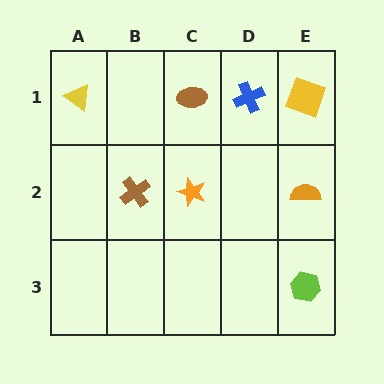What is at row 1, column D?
A blue cross.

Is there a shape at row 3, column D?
No, that cell is empty.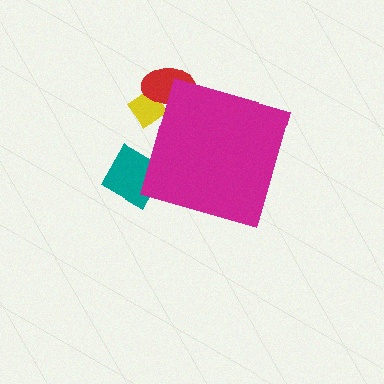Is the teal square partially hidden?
Yes, the teal square is partially hidden behind the magenta diamond.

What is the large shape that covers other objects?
A magenta diamond.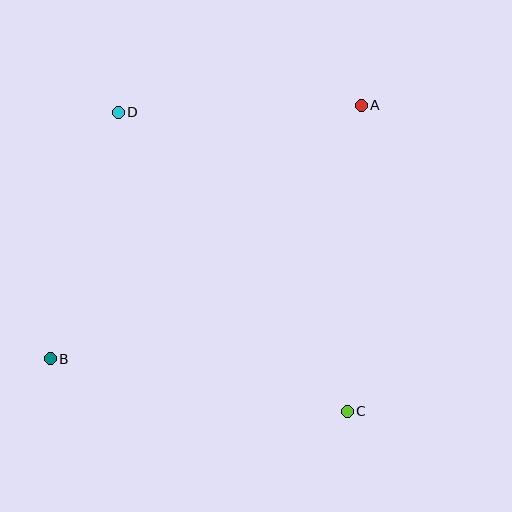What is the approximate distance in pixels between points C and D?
The distance between C and D is approximately 377 pixels.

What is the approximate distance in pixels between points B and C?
The distance between B and C is approximately 302 pixels.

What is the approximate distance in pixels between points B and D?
The distance between B and D is approximately 256 pixels.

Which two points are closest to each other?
Points A and D are closest to each other.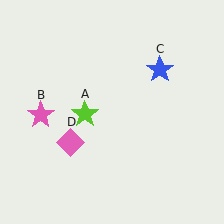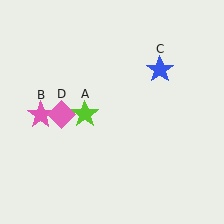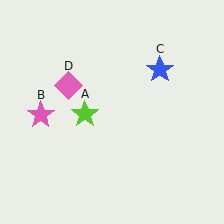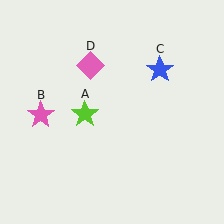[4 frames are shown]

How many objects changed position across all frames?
1 object changed position: pink diamond (object D).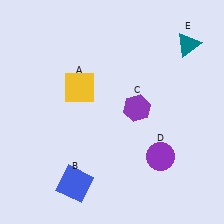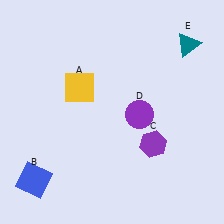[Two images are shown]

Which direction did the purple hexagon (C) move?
The purple hexagon (C) moved down.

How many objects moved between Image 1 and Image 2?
3 objects moved between the two images.